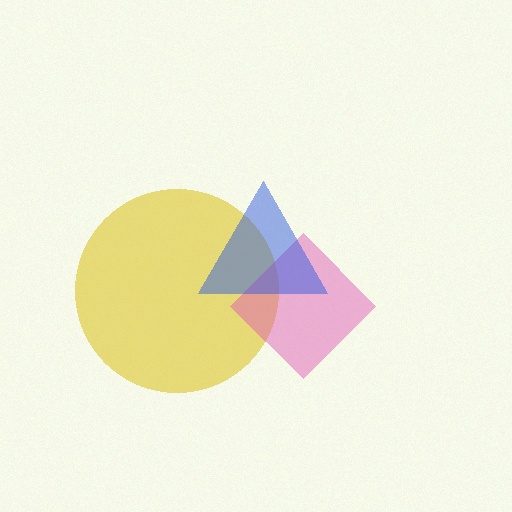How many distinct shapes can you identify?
There are 3 distinct shapes: a yellow circle, a pink diamond, a blue triangle.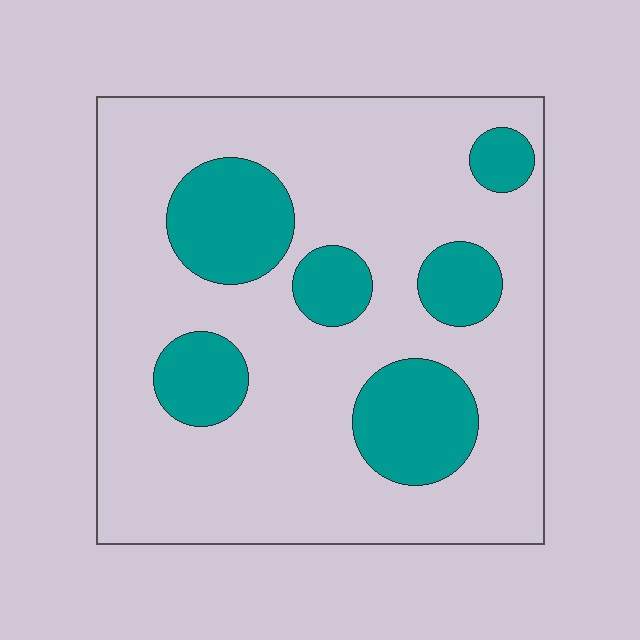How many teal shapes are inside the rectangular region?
6.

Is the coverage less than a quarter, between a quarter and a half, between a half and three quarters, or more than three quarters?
Less than a quarter.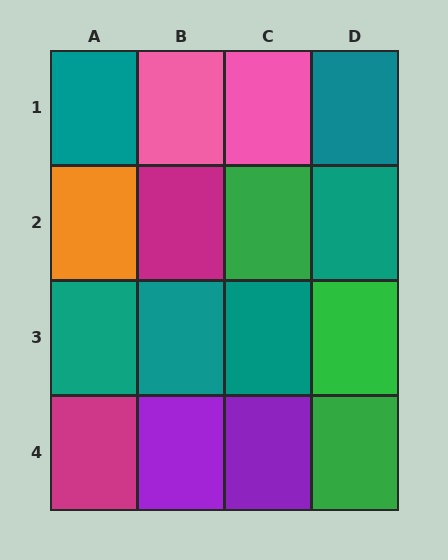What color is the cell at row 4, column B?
Purple.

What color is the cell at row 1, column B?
Pink.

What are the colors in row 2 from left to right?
Orange, magenta, green, teal.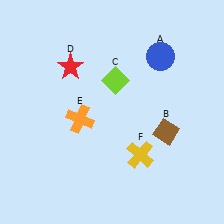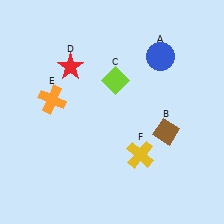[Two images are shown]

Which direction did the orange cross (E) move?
The orange cross (E) moved left.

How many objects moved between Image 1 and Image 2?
1 object moved between the two images.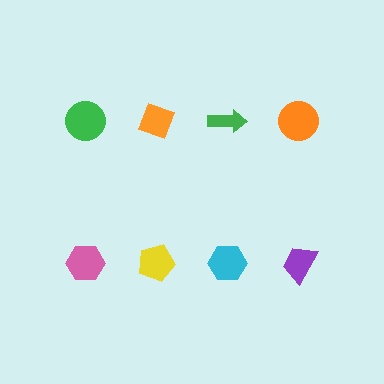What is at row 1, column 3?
A green arrow.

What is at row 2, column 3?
A cyan hexagon.